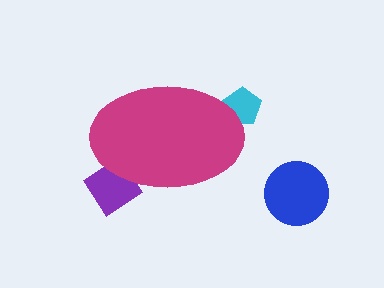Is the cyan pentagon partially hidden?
Yes, the cyan pentagon is partially hidden behind the magenta ellipse.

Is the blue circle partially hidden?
No, the blue circle is fully visible.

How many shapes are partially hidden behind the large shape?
2 shapes are partially hidden.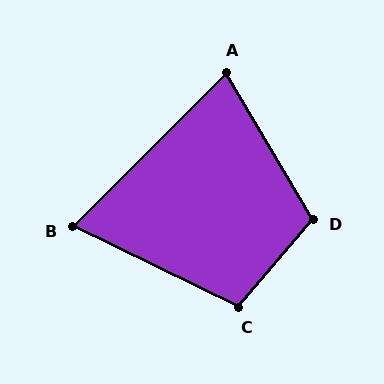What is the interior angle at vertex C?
Approximately 104 degrees (obtuse).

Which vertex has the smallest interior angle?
B, at approximately 71 degrees.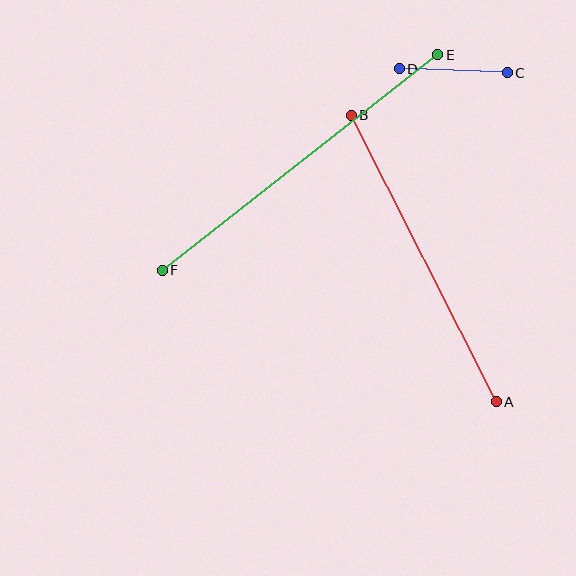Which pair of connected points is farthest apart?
Points E and F are farthest apart.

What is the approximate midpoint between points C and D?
The midpoint is at approximately (453, 71) pixels.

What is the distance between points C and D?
The distance is approximately 108 pixels.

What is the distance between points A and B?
The distance is approximately 321 pixels.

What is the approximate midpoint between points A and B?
The midpoint is at approximately (424, 258) pixels.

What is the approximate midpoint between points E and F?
The midpoint is at approximately (300, 162) pixels.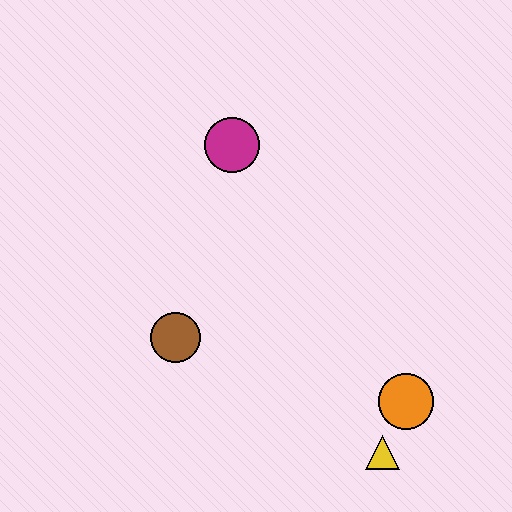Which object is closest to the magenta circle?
The brown circle is closest to the magenta circle.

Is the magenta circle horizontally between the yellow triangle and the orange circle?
No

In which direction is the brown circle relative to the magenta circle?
The brown circle is below the magenta circle.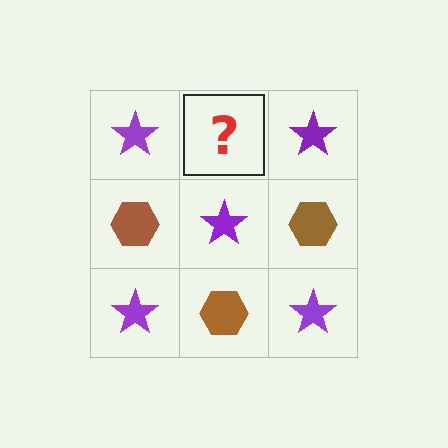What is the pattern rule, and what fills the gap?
The rule is that it alternates purple star and brown hexagon in a checkerboard pattern. The gap should be filled with a brown hexagon.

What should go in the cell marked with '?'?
The missing cell should contain a brown hexagon.